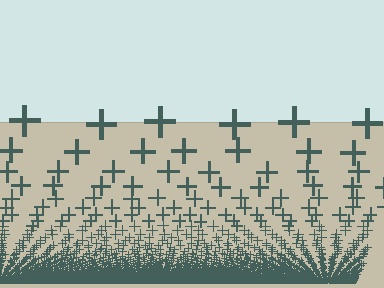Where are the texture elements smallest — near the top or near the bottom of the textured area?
Near the bottom.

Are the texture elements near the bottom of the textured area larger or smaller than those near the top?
Smaller. The gradient is inverted — elements near the bottom are smaller and denser.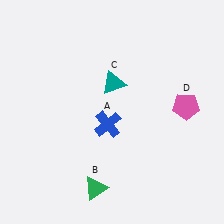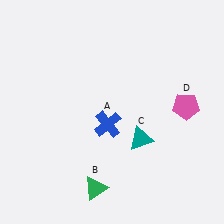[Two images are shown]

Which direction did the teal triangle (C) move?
The teal triangle (C) moved down.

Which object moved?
The teal triangle (C) moved down.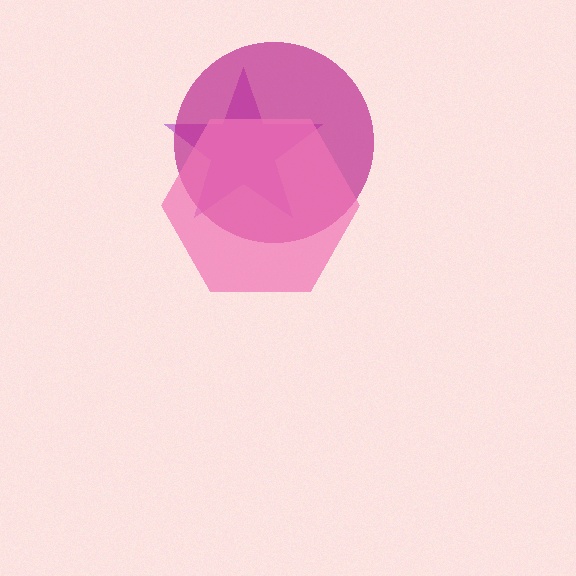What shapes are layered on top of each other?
The layered shapes are: a purple star, a magenta circle, a pink hexagon.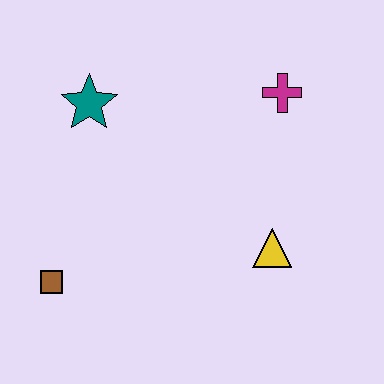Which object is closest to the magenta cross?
The yellow triangle is closest to the magenta cross.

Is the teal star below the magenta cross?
Yes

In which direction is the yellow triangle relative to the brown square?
The yellow triangle is to the right of the brown square.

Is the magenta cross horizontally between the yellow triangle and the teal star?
No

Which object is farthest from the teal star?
The yellow triangle is farthest from the teal star.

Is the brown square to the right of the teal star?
No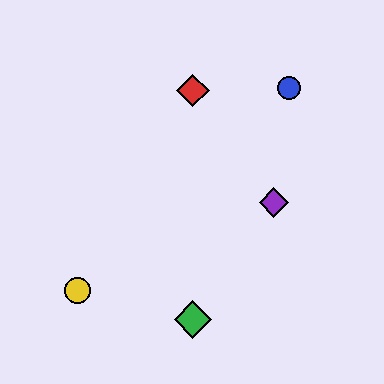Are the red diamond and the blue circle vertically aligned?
No, the red diamond is at x≈193 and the blue circle is at x≈289.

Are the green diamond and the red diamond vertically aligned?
Yes, both are at x≈193.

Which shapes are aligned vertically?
The red diamond, the green diamond are aligned vertically.